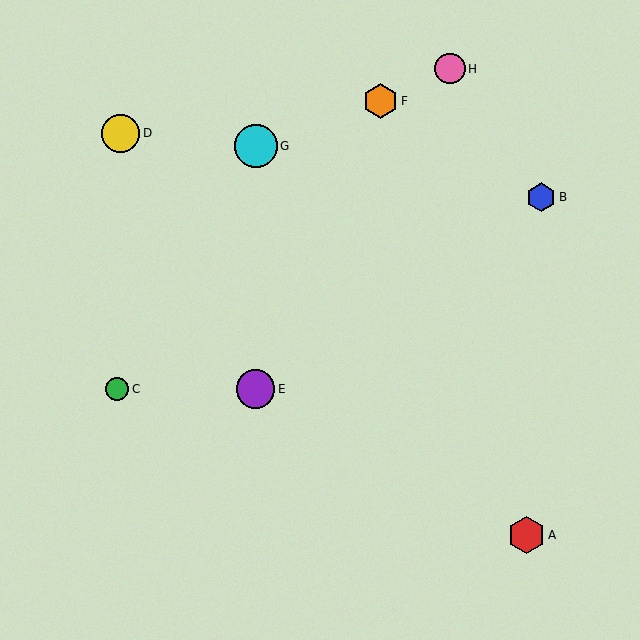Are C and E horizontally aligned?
Yes, both are at y≈389.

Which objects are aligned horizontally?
Objects C, E are aligned horizontally.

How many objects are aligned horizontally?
2 objects (C, E) are aligned horizontally.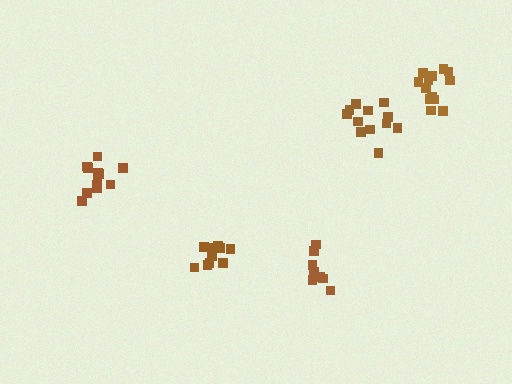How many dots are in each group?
Group 1: 12 dots, Group 2: 8 dots, Group 3: 12 dots, Group 4: 11 dots, Group 5: 13 dots (56 total).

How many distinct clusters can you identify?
There are 5 distinct clusters.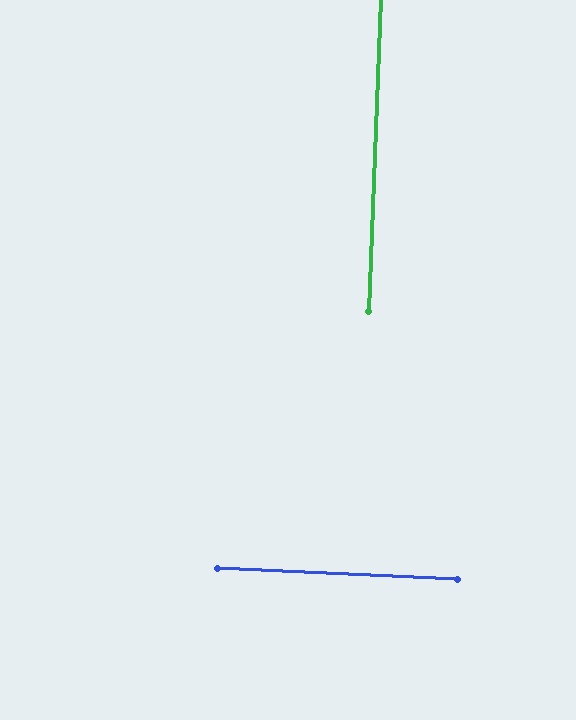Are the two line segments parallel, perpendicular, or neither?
Perpendicular — they meet at approximately 90°.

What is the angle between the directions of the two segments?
Approximately 90 degrees.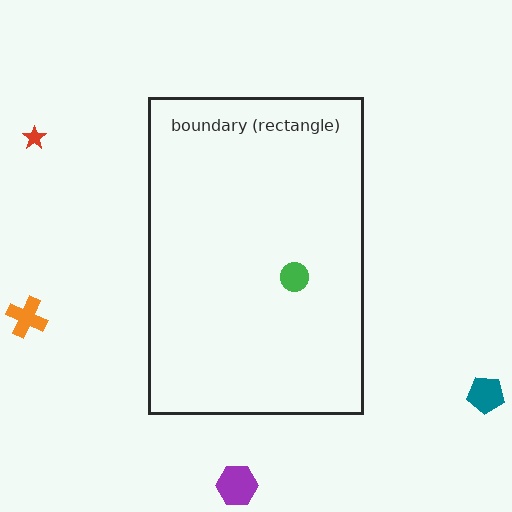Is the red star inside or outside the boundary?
Outside.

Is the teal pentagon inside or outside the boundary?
Outside.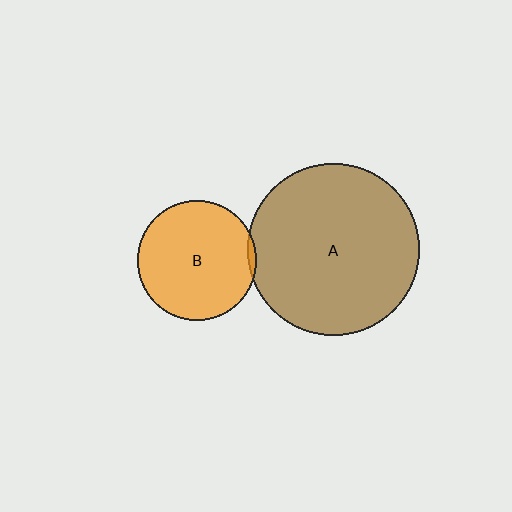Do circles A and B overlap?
Yes.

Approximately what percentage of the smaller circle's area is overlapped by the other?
Approximately 5%.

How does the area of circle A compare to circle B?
Approximately 2.1 times.